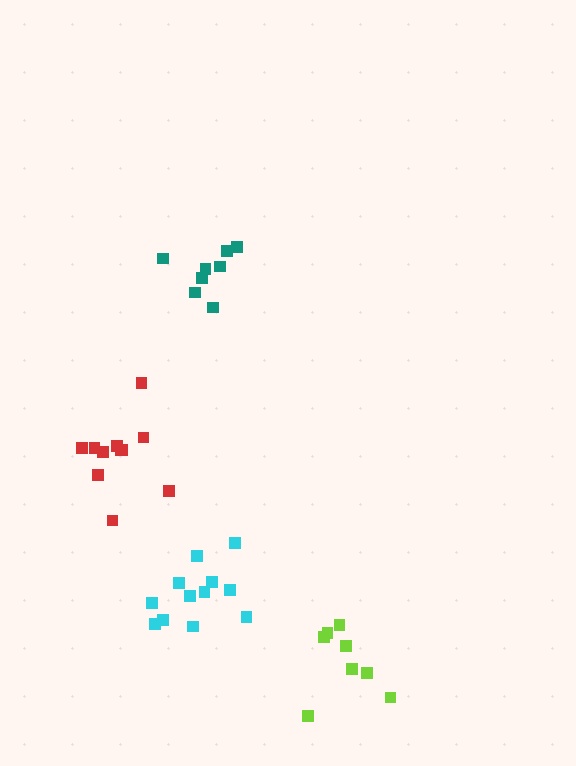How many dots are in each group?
Group 1: 12 dots, Group 2: 8 dots, Group 3: 8 dots, Group 4: 11 dots (39 total).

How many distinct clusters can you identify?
There are 4 distinct clusters.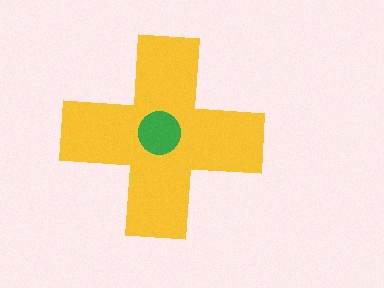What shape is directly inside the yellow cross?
The green circle.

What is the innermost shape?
The green circle.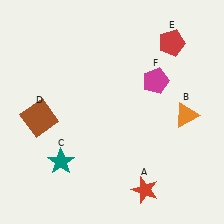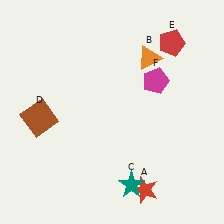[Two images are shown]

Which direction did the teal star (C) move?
The teal star (C) moved right.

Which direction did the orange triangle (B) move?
The orange triangle (B) moved up.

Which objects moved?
The objects that moved are: the orange triangle (B), the teal star (C).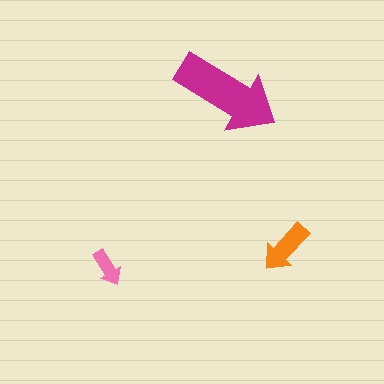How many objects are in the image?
There are 3 objects in the image.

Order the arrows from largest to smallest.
the magenta one, the orange one, the pink one.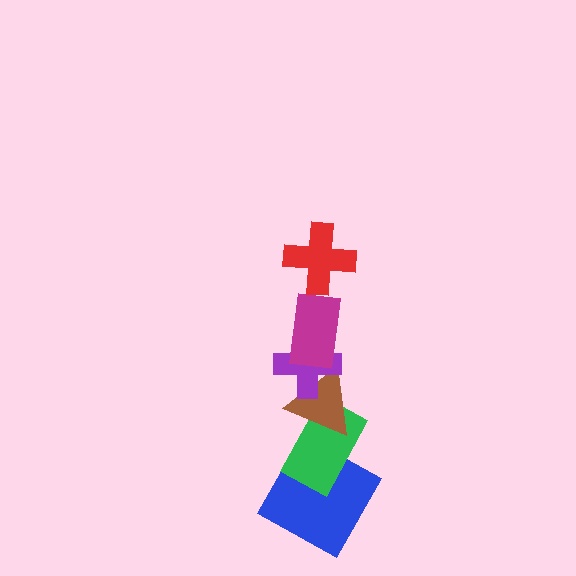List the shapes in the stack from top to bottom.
From top to bottom: the red cross, the magenta rectangle, the purple cross, the brown triangle, the green rectangle, the blue square.